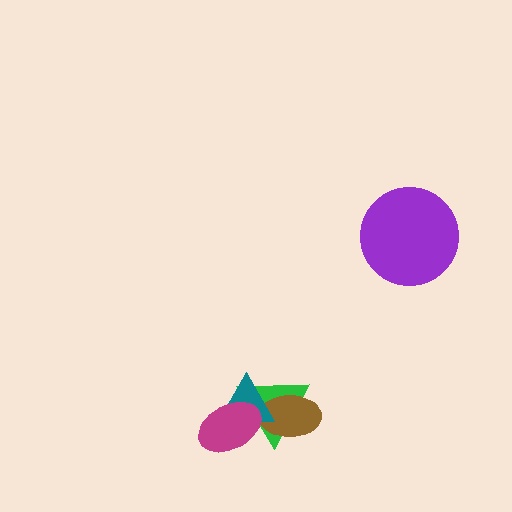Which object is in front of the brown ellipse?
The teal triangle is in front of the brown ellipse.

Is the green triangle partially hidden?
Yes, it is partially covered by another shape.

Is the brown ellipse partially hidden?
Yes, it is partially covered by another shape.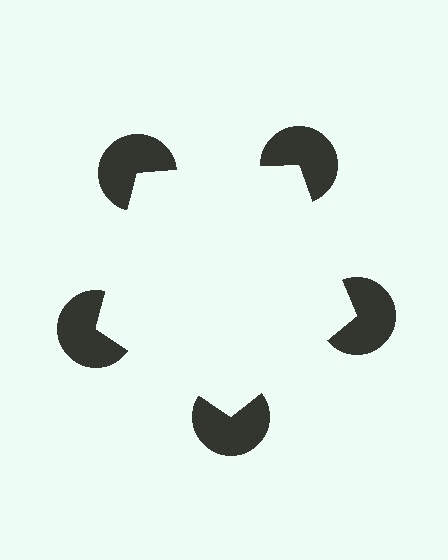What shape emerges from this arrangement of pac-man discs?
An illusory pentagon — its edges are inferred from the aligned wedge cuts in the pac-man discs, not physically drawn.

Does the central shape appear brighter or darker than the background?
It typically appears slightly brighter than the background, even though no actual brightness change is drawn.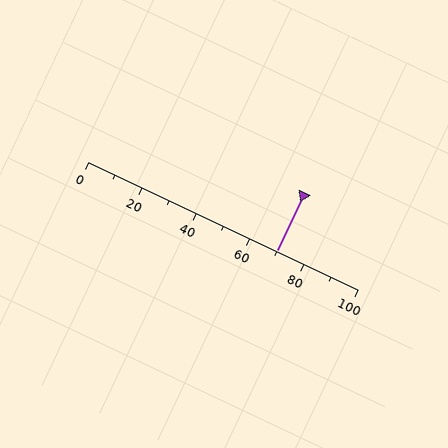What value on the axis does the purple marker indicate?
The marker indicates approximately 70.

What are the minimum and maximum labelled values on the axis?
The axis runs from 0 to 100.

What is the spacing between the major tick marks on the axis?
The major ticks are spaced 20 apart.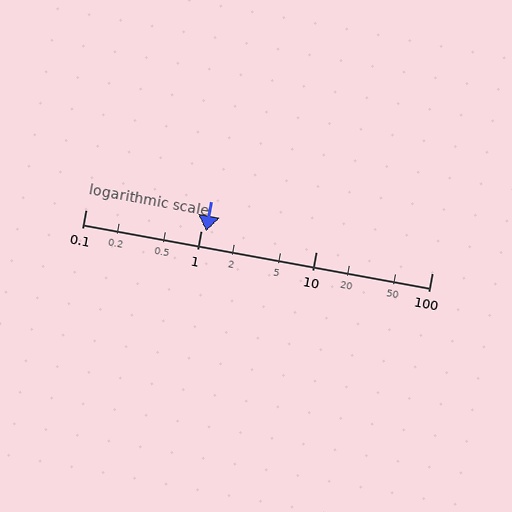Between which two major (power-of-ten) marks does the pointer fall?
The pointer is between 1 and 10.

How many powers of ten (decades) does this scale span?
The scale spans 3 decades, from 0.1 to 100.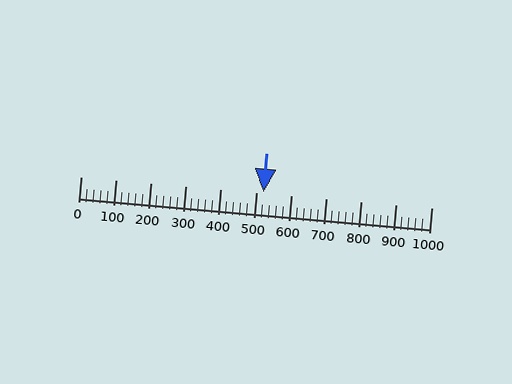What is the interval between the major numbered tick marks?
The major tick marks are spaced 100 units apart.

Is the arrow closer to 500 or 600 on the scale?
The arrow is closer to 500.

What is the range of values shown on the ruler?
The ruler shows values from 0 to 1000.